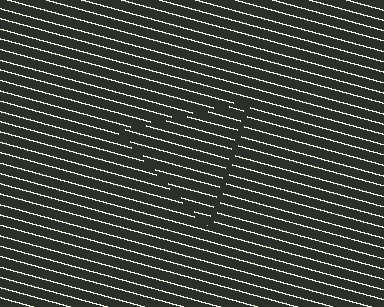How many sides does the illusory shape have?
3 sides — the line-ends trace a triangle.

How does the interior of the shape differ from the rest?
The interior of the shape contains the same grating, shifted by half a period — the contour is defined by the phase discontinuity where line-ends from the inner and outer gratings abut.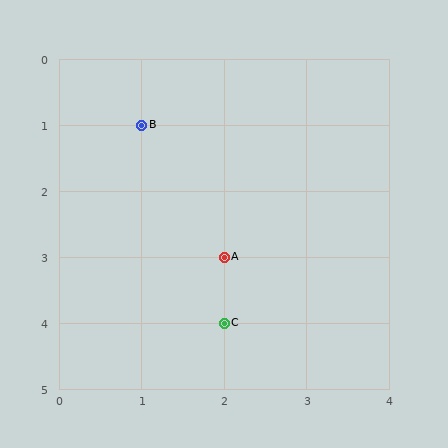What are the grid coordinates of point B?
Point B is at grid coordinates (1, 1).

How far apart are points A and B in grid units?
Points A and B are 1 column and 2 rows apart (about 2.2 grid units diagonally).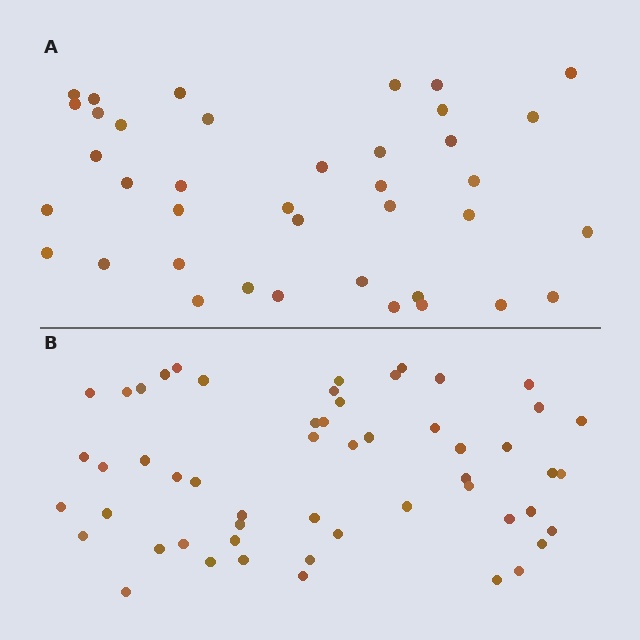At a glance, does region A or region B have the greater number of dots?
Region B (the bottom region) has more dots.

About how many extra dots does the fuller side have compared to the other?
Region B has approximately 15 more dots than region A.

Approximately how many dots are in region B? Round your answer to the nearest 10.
About 50 dots. (The exact count is 54, which rounds to 50.)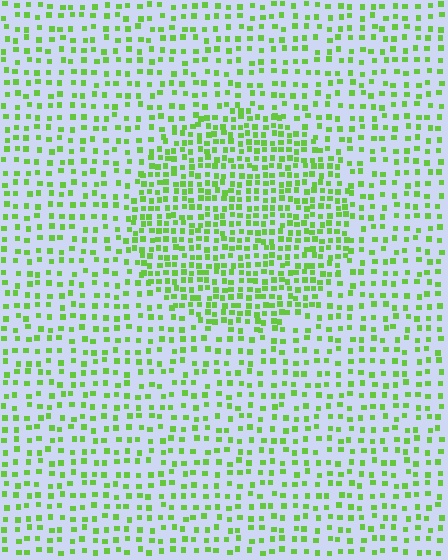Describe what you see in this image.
The image contains small lime elements arranged at two different densities. A circle-shaped region is visible where the elements are more densely packed than the surrounding area.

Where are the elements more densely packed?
The elements are more densely packed inside the circle boundary.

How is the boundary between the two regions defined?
The boundary is defined by a change in element density (approximately 1.9x ratio). All elements are the same color, size, and shape.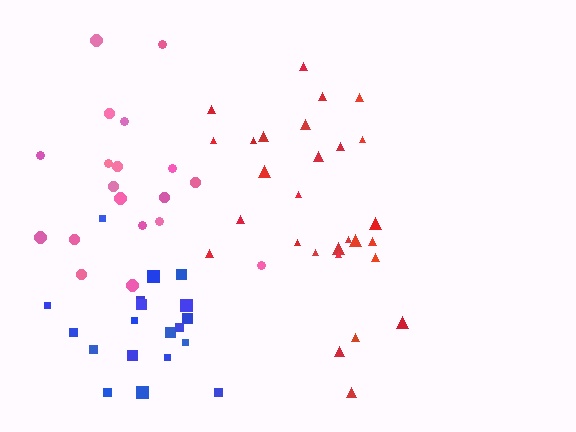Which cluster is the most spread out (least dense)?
Pink.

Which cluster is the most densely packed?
Blue.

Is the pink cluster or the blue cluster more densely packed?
Blue.